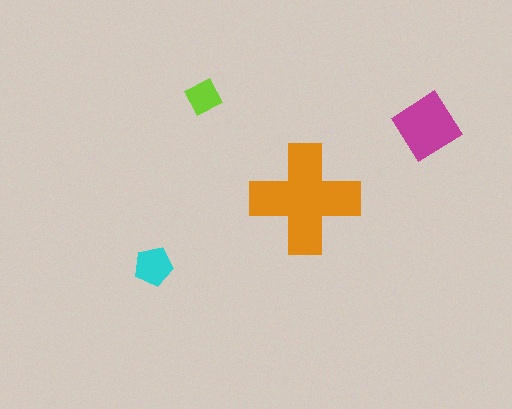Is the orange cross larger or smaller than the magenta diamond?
Larger.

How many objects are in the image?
There are 4 objects in the image.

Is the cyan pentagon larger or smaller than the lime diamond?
Larger.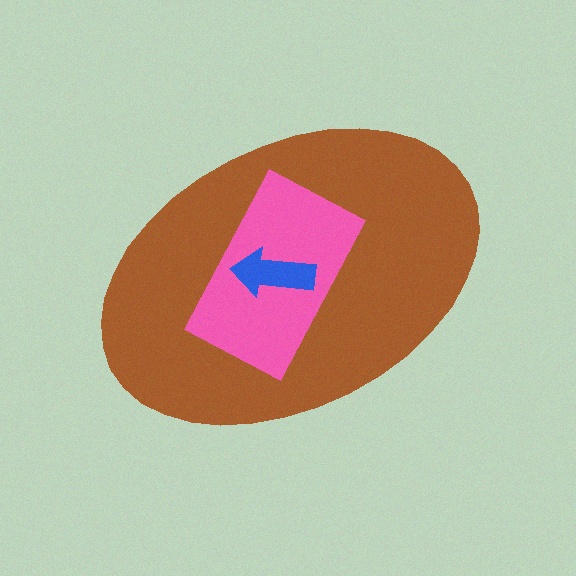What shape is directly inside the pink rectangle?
The blue arrow.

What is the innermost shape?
The blue arrow.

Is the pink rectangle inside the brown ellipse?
Yes.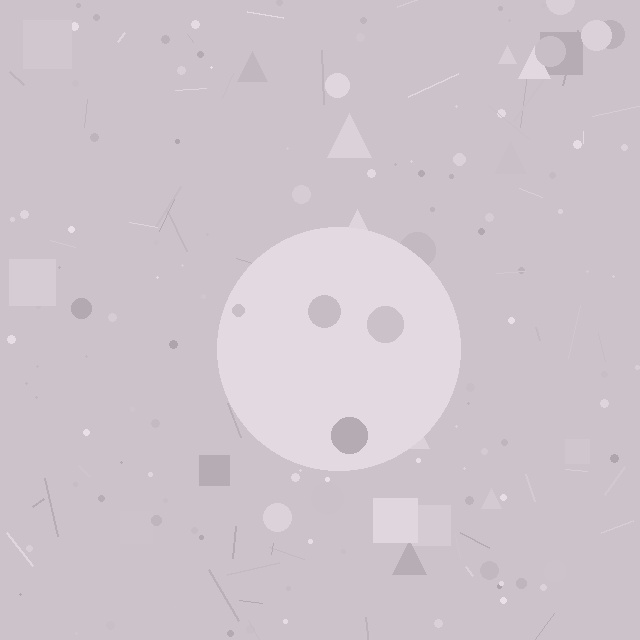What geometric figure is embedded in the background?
A circle is embedded in the background.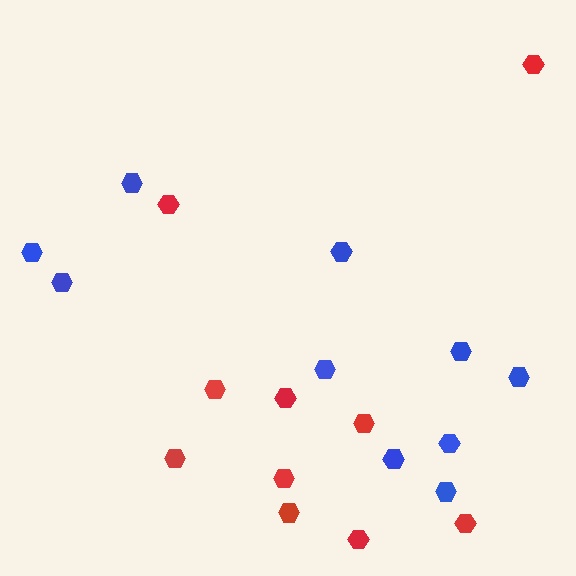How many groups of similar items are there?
There are 2 groups: one group of red hexagons (10) and one group of blue hexagons (10).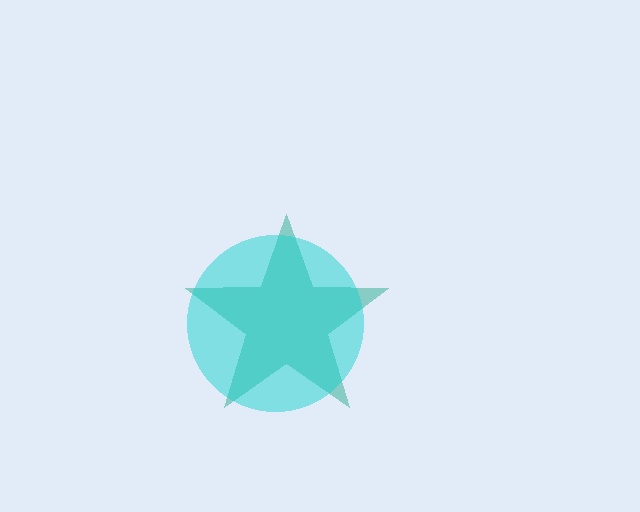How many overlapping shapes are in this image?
There are 2 overlapping shapes in the image.